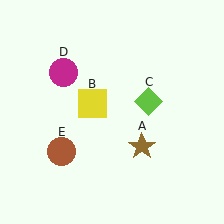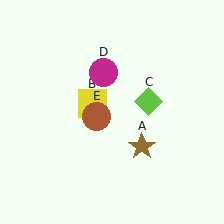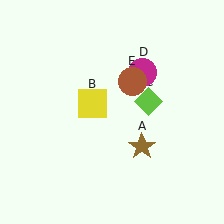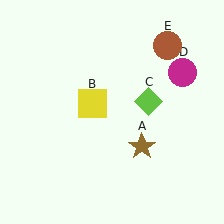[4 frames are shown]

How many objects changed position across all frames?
2 objects changed position: magenta circle (object D), brown circle (object E).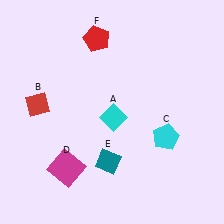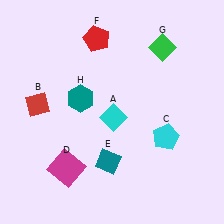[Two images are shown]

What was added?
A green diamond (G), a teal hexagon (H) were added in Image 2.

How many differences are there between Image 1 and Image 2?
There are 2 differences between the two images.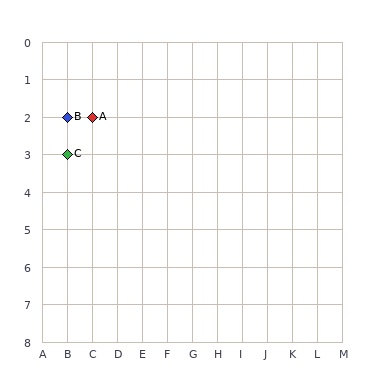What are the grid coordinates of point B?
Point B is at grid coordinates (B, 2).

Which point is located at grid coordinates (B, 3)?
Point C is at (B, 3).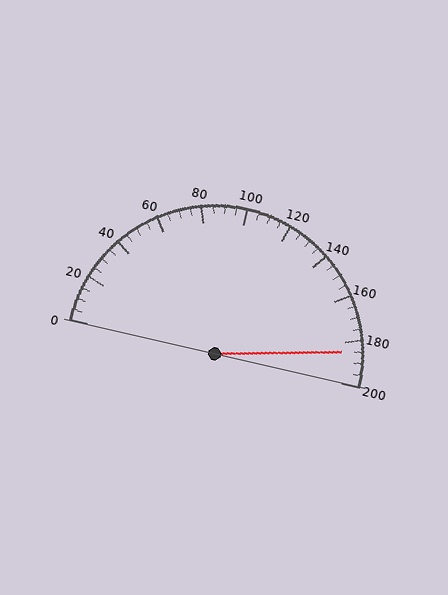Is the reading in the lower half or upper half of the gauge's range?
The reading is in the upper half of the range (0 to 200).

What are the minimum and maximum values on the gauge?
The gauge ranges from 0 to 200.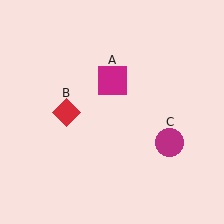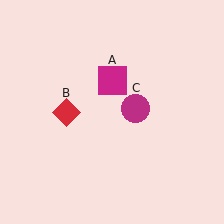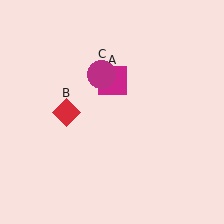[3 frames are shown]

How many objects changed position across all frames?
1 object changed position: magenta circle (object C).